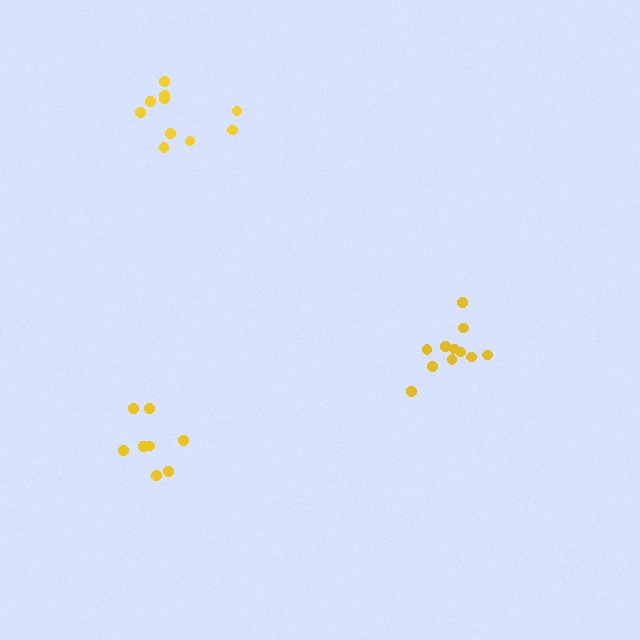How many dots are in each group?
Group 1: 8 dots, Group 2: 11 dots, Group 3: 10 dots (29 total).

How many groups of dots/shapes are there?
There are 3 groups.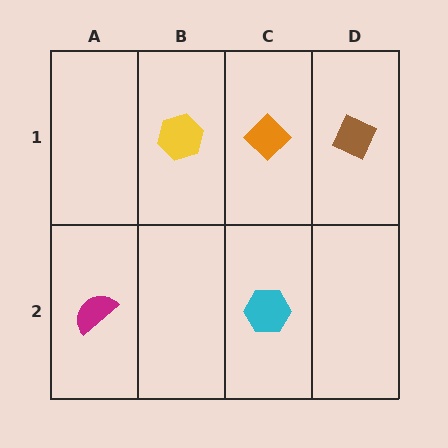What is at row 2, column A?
A magenta semicircle.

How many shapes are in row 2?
2 shapes.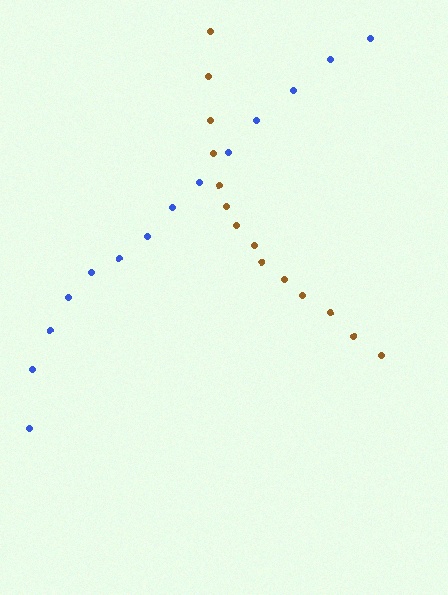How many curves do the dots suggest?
There are 2 distinct paths.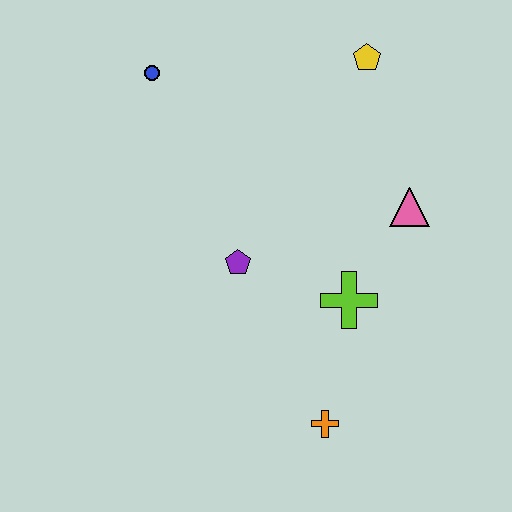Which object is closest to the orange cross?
The lime cross is closest to the orange cross.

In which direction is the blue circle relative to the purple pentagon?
The blue circle is above the purple pentagon.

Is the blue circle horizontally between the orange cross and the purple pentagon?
No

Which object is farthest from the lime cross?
The blue circle is farthest from the lime cross.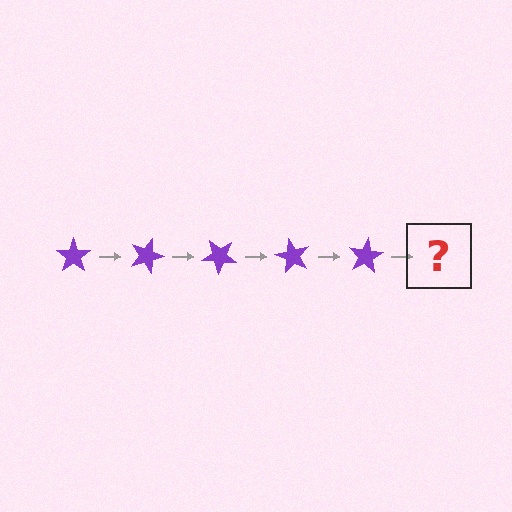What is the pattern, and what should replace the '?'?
The pattern is that the star rotates 20 degrees each step. The '?' should be a purple star rotated 100 degrees.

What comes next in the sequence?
The next element should be a purple star rotated 100 degrees.